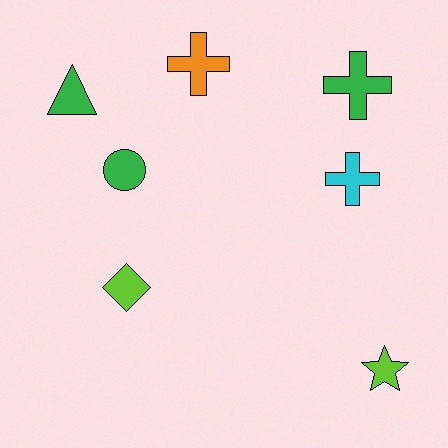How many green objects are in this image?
There are 3 green objects.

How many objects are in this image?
There are 7 objects.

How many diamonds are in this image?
There is 1 diamond.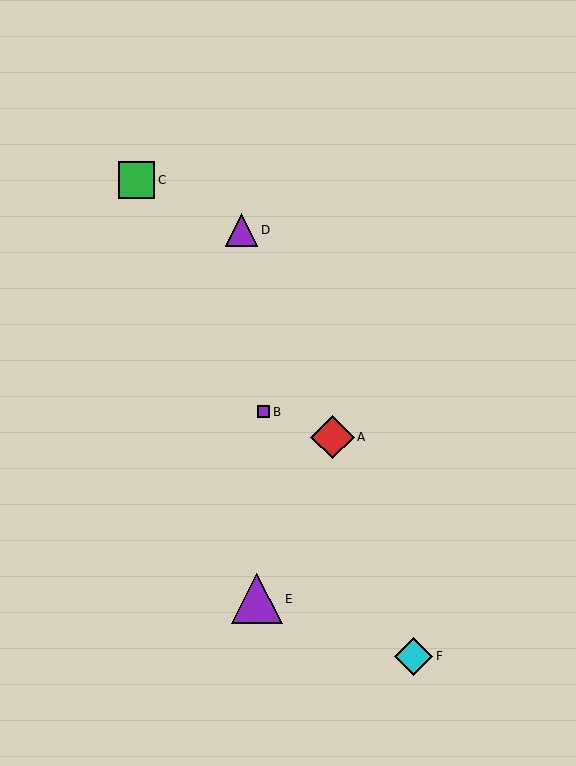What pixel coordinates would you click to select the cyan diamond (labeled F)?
Click at (414, 656) to select the cyan diamond F.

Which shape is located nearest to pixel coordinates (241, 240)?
The purple triangle (labeled D) at (242, 230) is nearest to that location.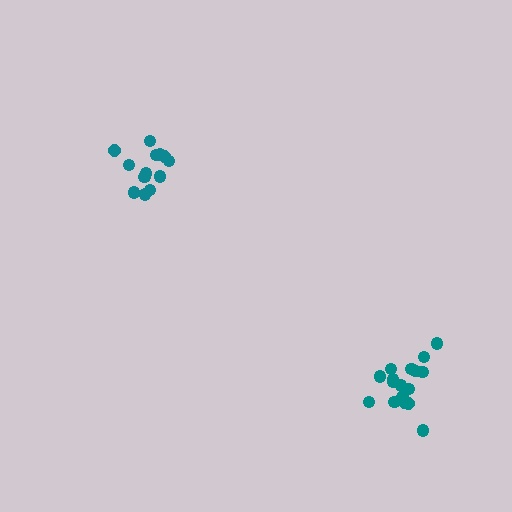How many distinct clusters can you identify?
There are 2 distinct clusters.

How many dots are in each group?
Group 1: 18 dots, Group 2: 14 dots (32 total).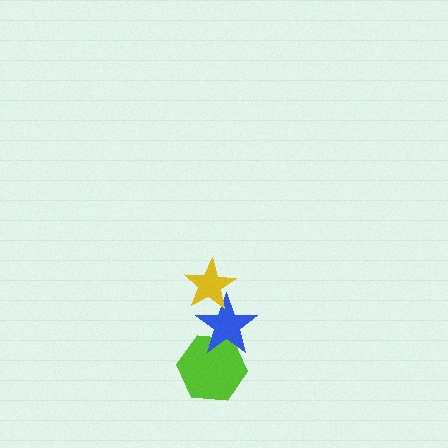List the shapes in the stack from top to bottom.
From top to bottom: the yellow star, the blue star, the lime hexagon.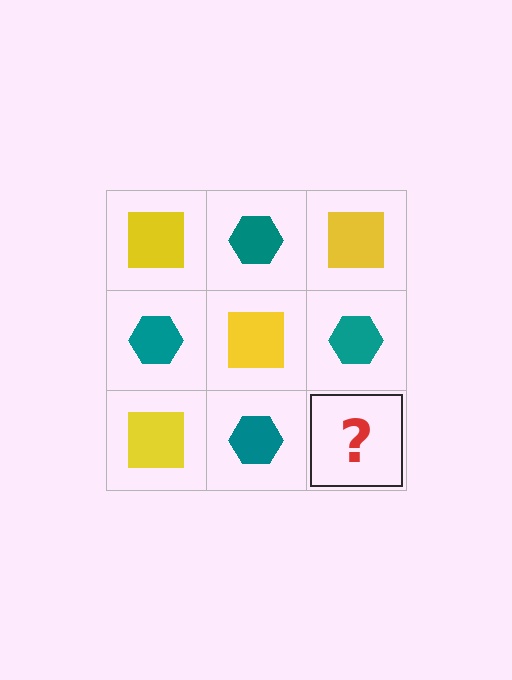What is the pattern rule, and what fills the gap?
The rule is that it alternates yellow square and teal hexagon in a checkerboard pattern. The gap should be filled with a yellow square.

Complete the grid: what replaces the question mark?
The question mark should be replaced with a yellow square.